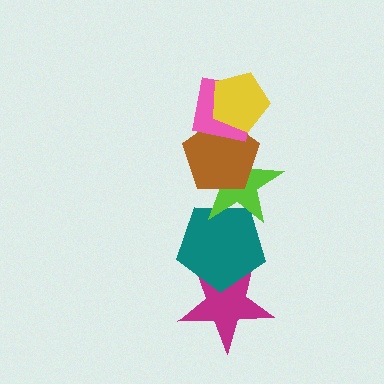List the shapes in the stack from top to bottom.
From top to bottom: the yellow pentagon, the pink square, the brown pentagon, the lime star, the teal pentagon, the magenta star.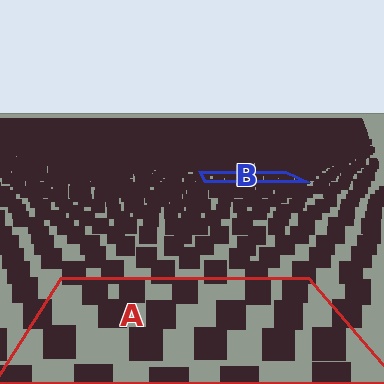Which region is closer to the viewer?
Region A is closer. The texture elements there are larger and more spread out.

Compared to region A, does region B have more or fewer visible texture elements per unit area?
Region B has more texture elements per unit area — they are packed more densely because it is farther away.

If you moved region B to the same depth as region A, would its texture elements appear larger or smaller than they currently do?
They would appear larger. At a closer depth, the same texture elements are projected at a bigger on-screen size.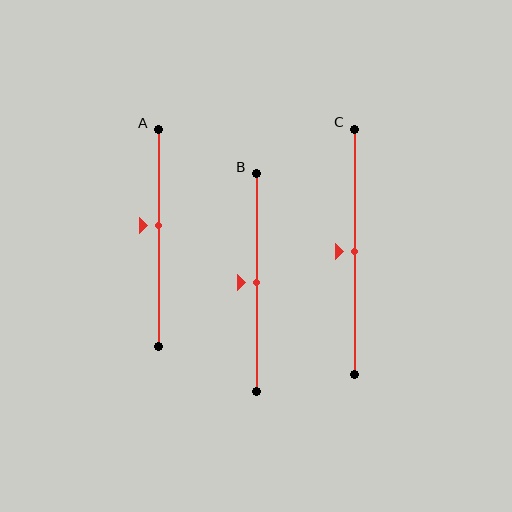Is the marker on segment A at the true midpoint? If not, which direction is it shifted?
No, the marker on segment A is shifted upward by about 6% of the segment length.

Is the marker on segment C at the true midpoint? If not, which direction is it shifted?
Yes, the marker on segment C is at the true midpoint.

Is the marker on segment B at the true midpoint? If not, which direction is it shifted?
Yes, the marker on segment B is at the true midpoint.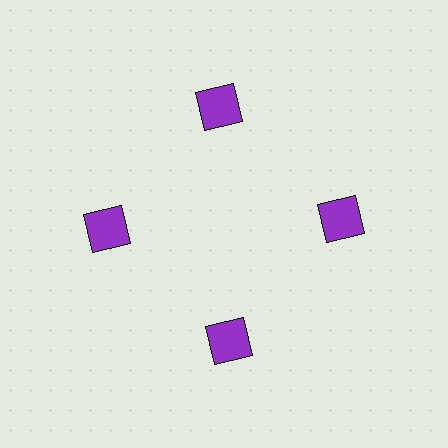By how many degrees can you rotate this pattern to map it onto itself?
The pattern maps onto itself every 90 degrees of rotation.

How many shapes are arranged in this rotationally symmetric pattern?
There are 4 shapes, arranged in 4 groups of 1.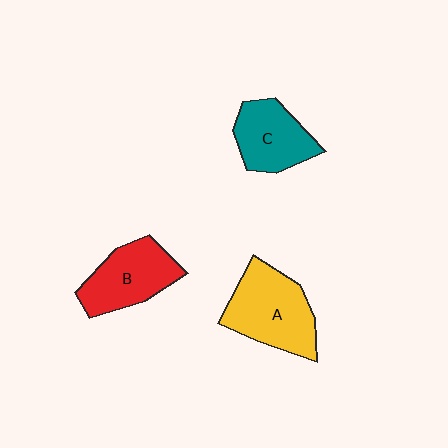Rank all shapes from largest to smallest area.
From largest to smallest: A (yellow), B (red), C (teal).